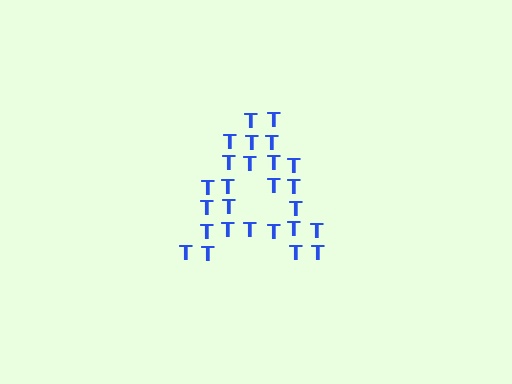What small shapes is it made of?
It is made of small letter T's.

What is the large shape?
The large shape is the letter A.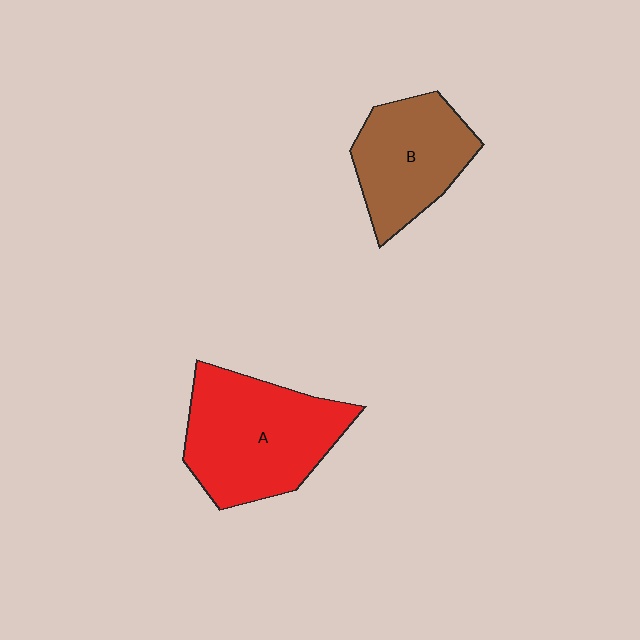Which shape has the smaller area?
Shape B (brown).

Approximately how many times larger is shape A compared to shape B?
Approximately 1.4 times.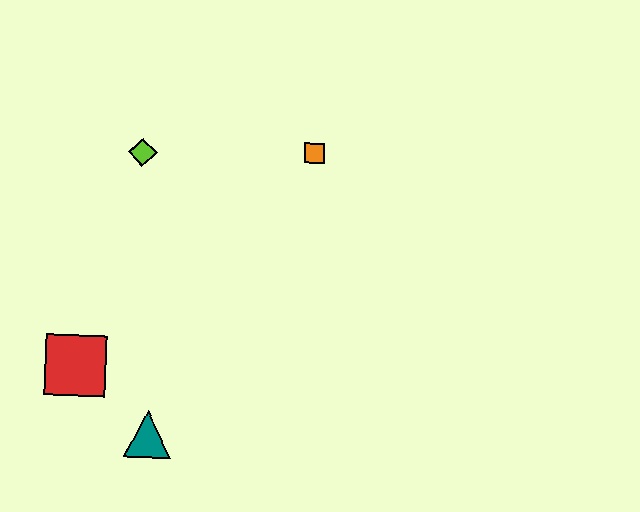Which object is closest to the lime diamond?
The orange square is closest to the lime diamond.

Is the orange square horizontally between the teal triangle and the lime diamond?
No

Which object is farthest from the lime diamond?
The teal triangle is farthest from the lime diamond.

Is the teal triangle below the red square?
Yes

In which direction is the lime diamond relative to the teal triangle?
The lime diamond is above the teal triangle.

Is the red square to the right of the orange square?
No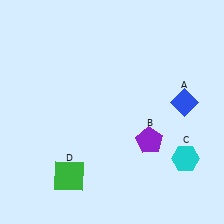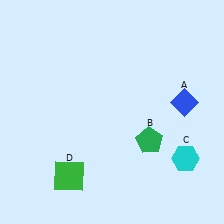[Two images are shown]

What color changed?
The pentagon (B) changed from purple in Image 1 to green in Image 2.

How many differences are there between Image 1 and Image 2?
There is 1 difference between the two images.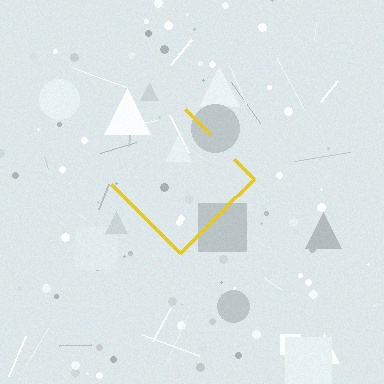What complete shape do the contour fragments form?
The contour fragments form a diamond.